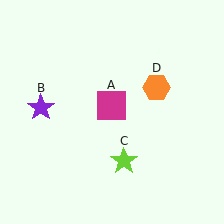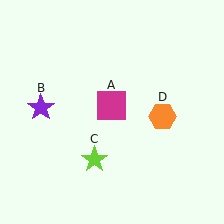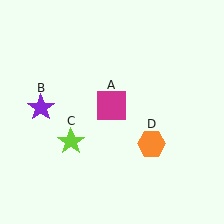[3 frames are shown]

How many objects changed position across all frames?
2 objects changed position: lime star (object C), orange hexagon (object D).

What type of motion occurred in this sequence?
The lime star (object C), orange hexagon (object D) rotated clockwise around the center of the scene.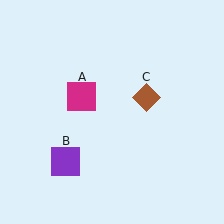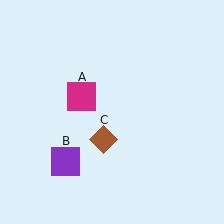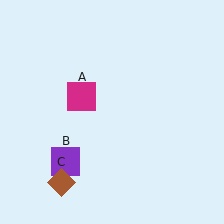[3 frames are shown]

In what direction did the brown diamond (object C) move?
The brown diamond (object C) moved down and to the left.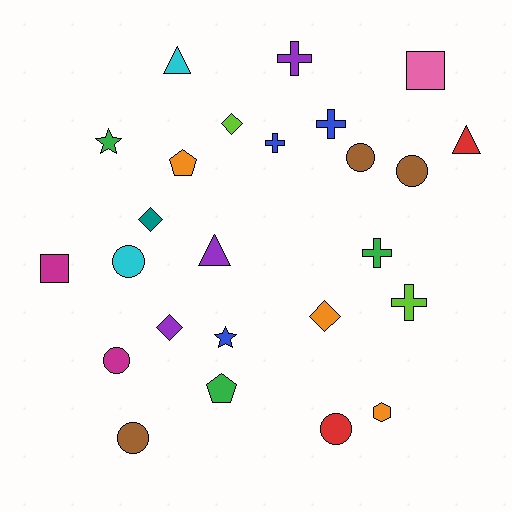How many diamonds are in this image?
There are 4 diamonds.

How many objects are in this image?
There are 25 objects.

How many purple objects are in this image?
There are 3 purple objects.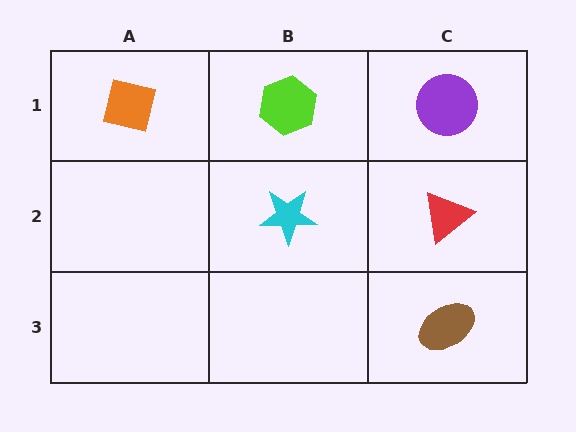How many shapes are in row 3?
1 shape.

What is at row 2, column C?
A red triangle.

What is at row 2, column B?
A cyan star.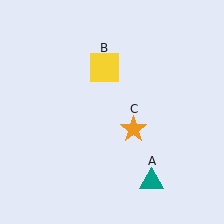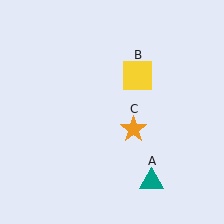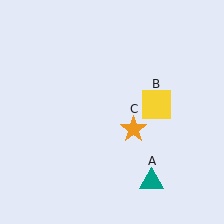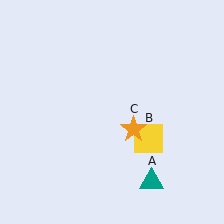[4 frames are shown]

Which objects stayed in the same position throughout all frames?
Teal triangle (object A) and orange star (object C) remained stationary.